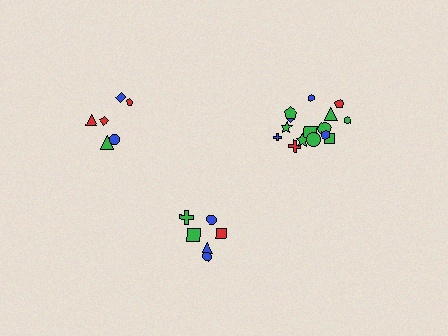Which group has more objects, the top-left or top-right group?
The top-right group.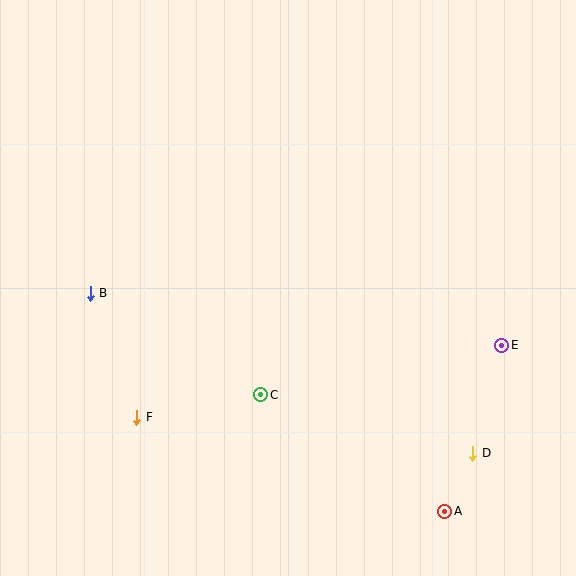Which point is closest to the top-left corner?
Point B is closest to the top-left corner.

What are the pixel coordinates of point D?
Point D is at (473, 453).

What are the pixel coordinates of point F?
Point F is at (137, 417).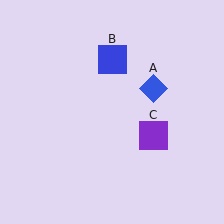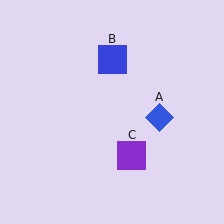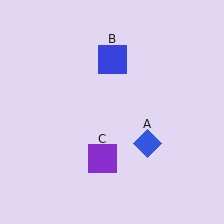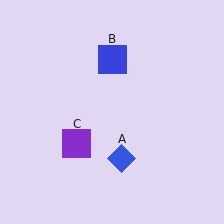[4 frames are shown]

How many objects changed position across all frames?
2 objects changed position: blue diamond (object A), purple square (object C).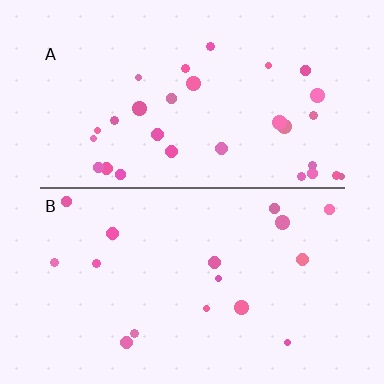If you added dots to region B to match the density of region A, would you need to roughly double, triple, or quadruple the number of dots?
Approximately double.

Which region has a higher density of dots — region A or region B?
A (the top).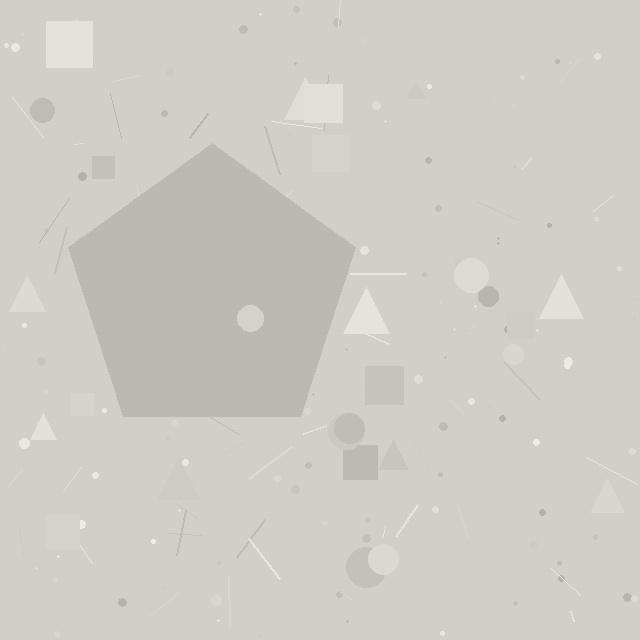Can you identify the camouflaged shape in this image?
The camouflaged shape is a pentagon.